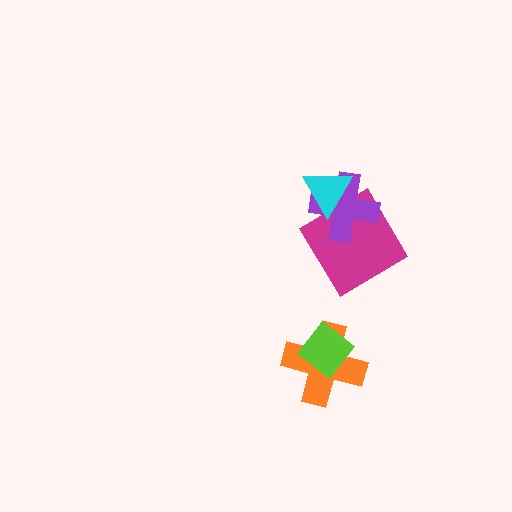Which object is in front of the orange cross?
The lime diamond is in front of the orange cross.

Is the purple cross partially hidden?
Yes, it is partially covered by another shape.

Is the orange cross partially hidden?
Yes, it is partially covered by another shape.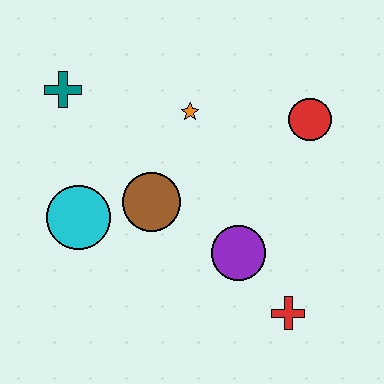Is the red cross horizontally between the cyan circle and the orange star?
No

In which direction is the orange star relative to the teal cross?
The orange star is to the right of the teal cross.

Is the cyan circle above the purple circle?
Yes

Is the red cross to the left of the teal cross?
No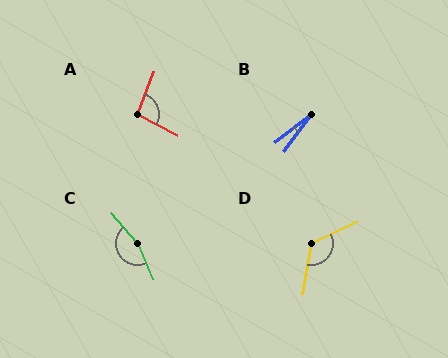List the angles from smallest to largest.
B (17°), A (97°), D (125°), C (162°).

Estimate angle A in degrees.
Approximately 97 degrees.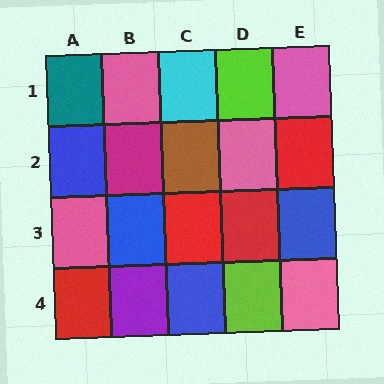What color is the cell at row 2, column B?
Magenta.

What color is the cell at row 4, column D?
Lime.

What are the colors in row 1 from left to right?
Teal, pink, cyan, lime, pink.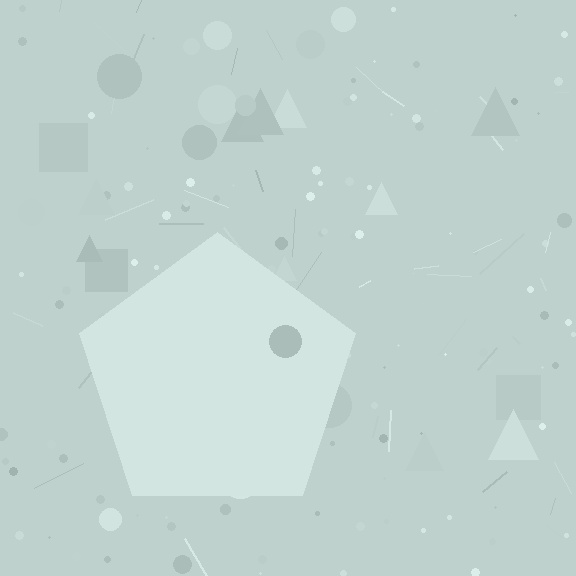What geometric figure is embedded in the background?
A pentagon is embedded in the background.